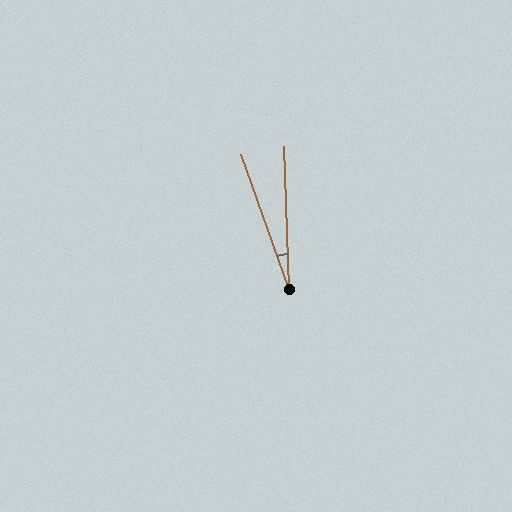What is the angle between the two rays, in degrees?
Approximately 17 degrees.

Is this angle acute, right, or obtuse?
It is acute.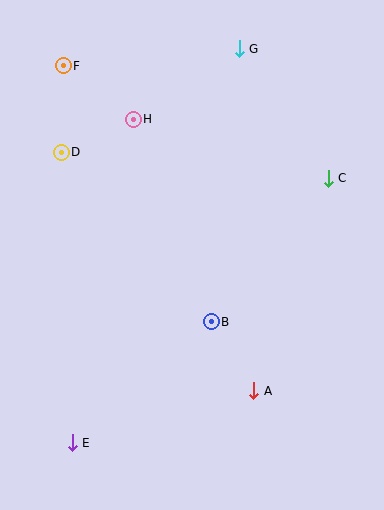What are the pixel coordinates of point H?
Point H is at (133, 119).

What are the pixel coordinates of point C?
Point C is at (328, 178).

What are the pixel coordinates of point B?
Point B is at (211, 322).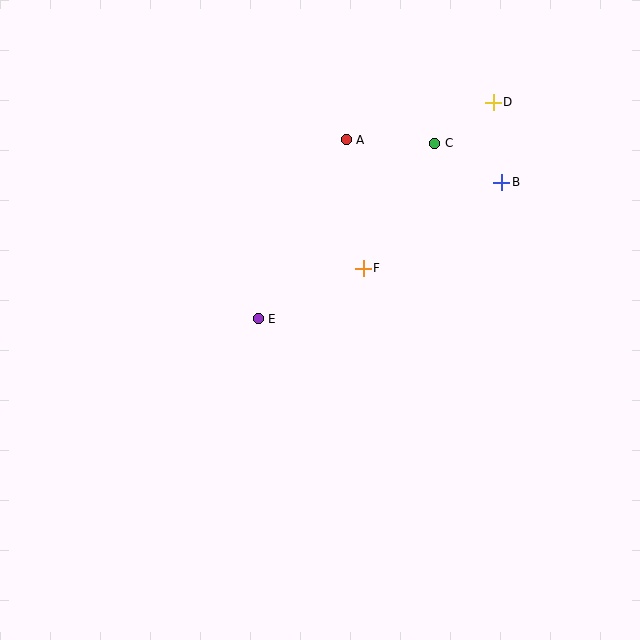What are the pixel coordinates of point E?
Point E is at (258, 319).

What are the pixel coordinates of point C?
Point C is at (435, 143).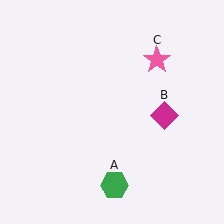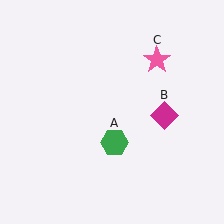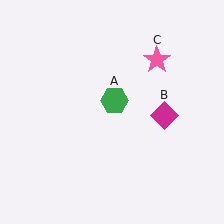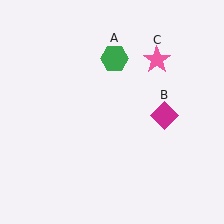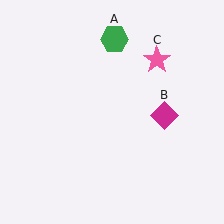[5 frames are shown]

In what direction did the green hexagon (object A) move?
The green hexagon (object A) moved up.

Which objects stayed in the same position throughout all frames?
Magenta diamond (object B) and pink star (object C) remained stationary.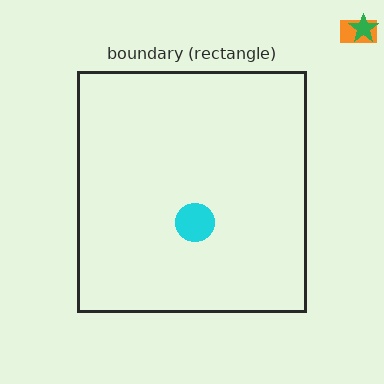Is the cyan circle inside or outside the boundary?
Inside.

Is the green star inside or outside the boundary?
Outside.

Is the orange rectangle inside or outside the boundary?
Outside.